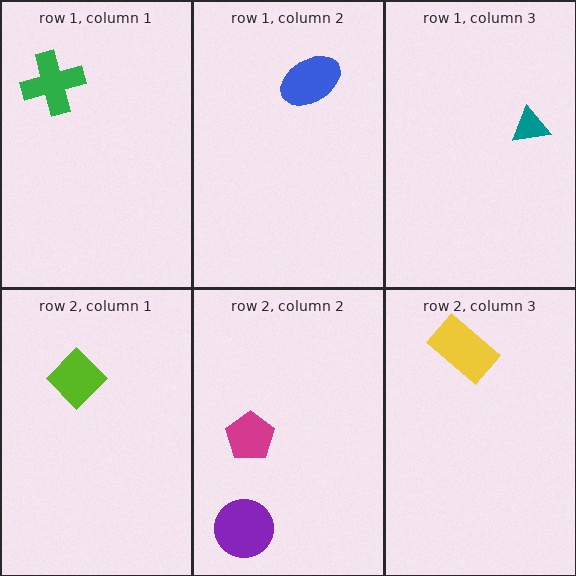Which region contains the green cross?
The row 1, column 1 region.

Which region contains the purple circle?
The row 2, column 2 region.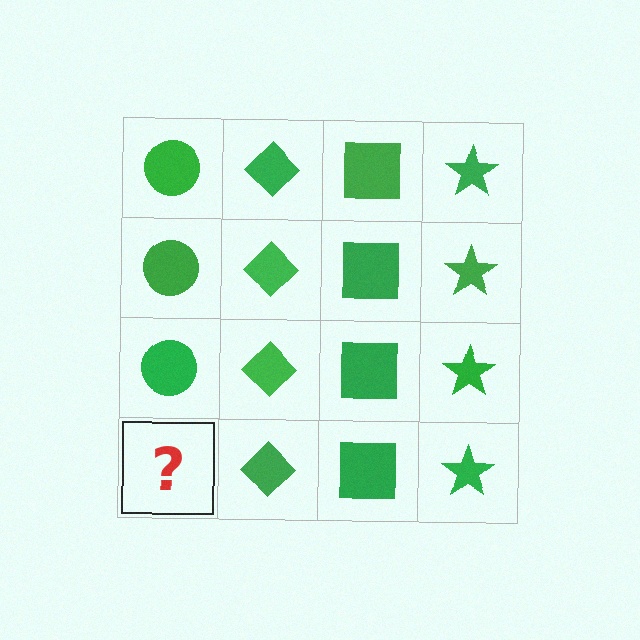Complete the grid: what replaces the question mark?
The question mark should be replaced with a green circle.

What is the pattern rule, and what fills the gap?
The rule is that each column has a consistent shape. The gap should be filled with a green circle.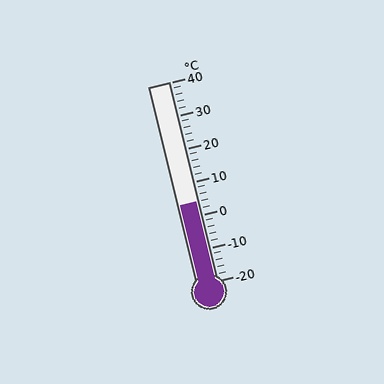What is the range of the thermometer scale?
The thermometer scale ranges from -20°C to 40°C.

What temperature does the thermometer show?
The thermometer shows approximately 4°C.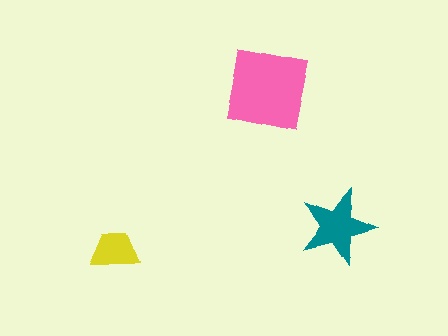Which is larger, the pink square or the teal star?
The pink square.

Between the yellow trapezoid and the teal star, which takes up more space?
The teal star.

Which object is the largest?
The pink square.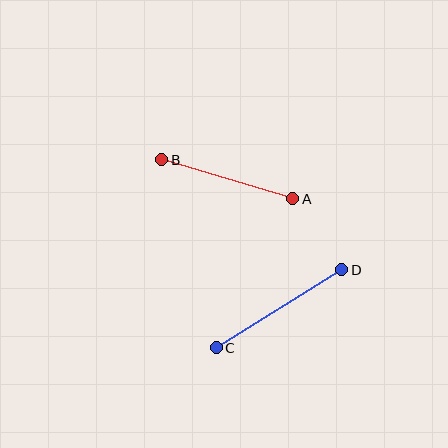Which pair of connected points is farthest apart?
Points C and D are farthest apart.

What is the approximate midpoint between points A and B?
The midpoint is at approximately (227, 179) pixels.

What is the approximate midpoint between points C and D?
The midpoint is at approximately (279, 309) pixels.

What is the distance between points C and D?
The distance is approximately 148 pixels.